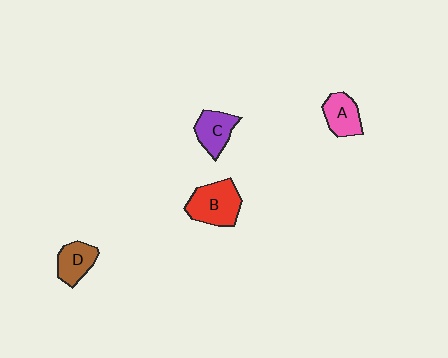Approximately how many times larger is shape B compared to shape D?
Approximately 1.5 times.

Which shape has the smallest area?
Shape D (brown).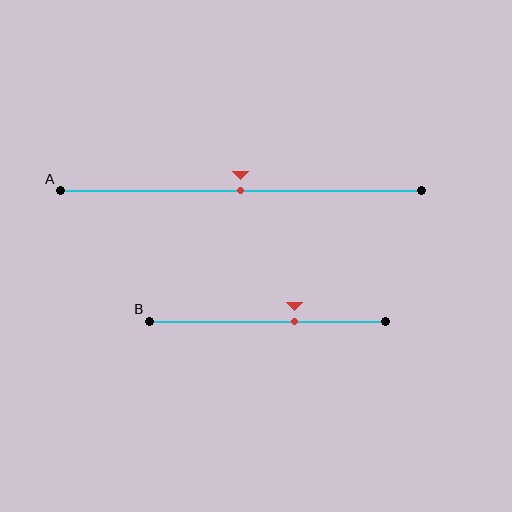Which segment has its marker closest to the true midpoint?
Segment A has its marker closest to the true midpoint.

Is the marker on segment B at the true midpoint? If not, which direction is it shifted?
No, the marker on segment B is shifted to the right by about 11% of the segment length.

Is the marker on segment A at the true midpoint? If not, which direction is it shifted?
Yes, the marker on segment A is at the true midpoint.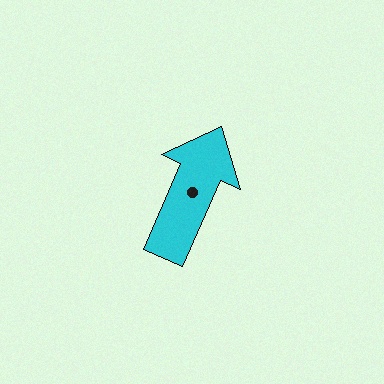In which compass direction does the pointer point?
Northeast.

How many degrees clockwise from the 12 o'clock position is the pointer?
Approximately 24 degrees.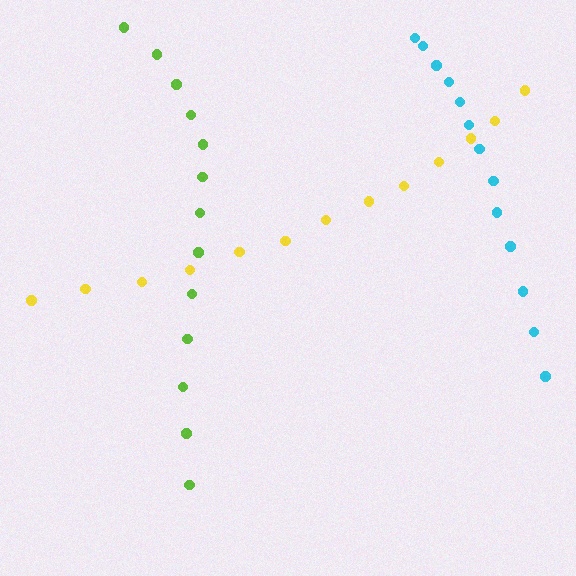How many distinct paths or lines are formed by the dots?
There are 3 distinct paths.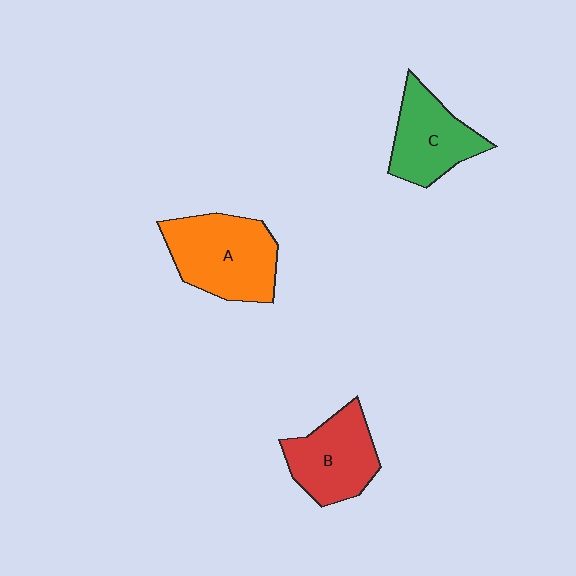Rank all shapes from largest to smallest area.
From largest to smallest: A (orange), B (red), C (green).